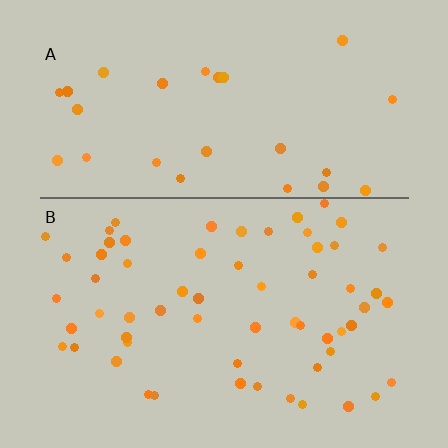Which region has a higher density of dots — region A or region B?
B (the bottom).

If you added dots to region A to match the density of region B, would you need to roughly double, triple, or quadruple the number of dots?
Approximately double.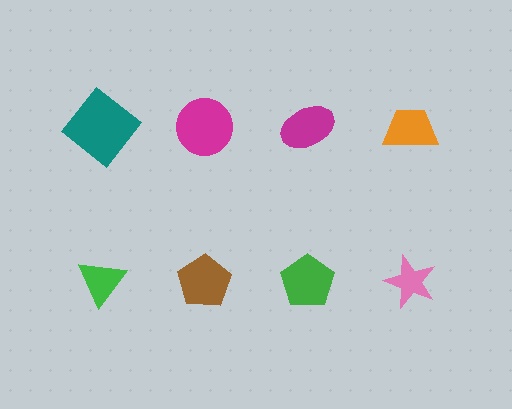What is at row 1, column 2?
A magenta circle.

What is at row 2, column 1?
A green triangle.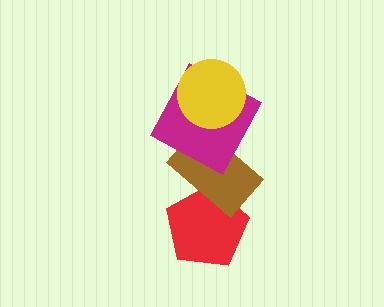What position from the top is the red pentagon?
The red pentagon is 4th from the top.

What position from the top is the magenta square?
The magenta square is 2nd from the top.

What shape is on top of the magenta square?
The yellow circle is on top of the magenta square.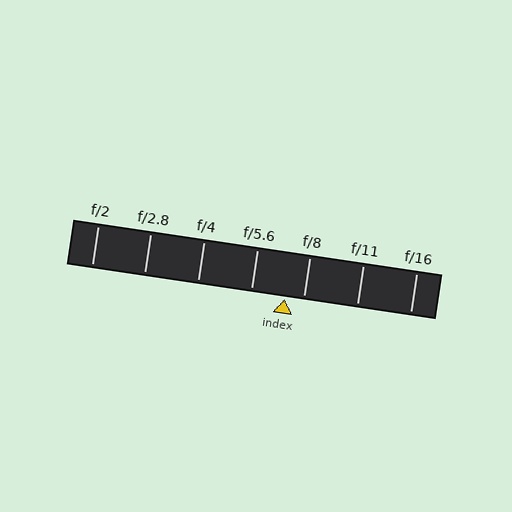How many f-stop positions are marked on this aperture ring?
There are 7 f-stop positions marked.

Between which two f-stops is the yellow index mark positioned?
The index mark is between f/5.6 and f/8.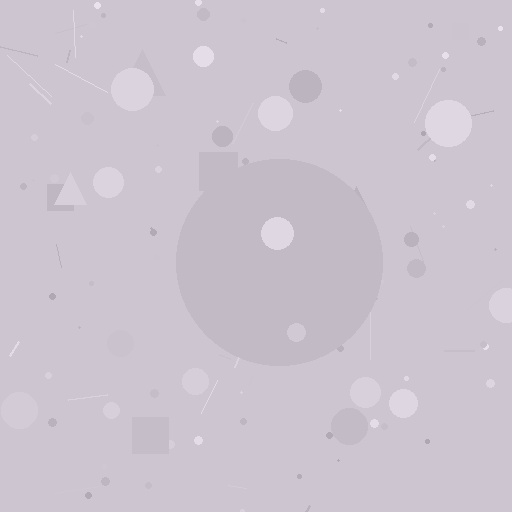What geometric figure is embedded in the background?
A circle is embedded in the background.